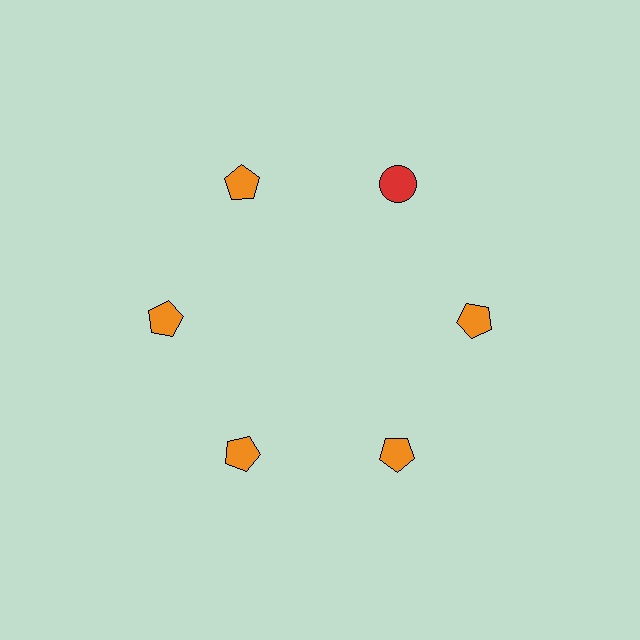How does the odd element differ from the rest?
It differs in both color (red instead of orange) and shape (circle instead of pentagon).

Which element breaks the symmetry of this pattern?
The red circle at roughly the 1 o'clock position breaks the symmetry. All other shapes are orange pentagons.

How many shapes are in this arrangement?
There are 6 shapes arranged in a ring pattern.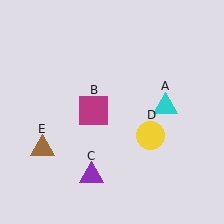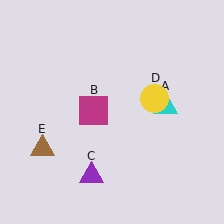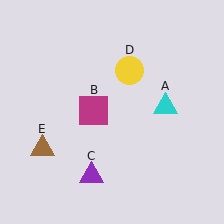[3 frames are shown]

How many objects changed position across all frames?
1 object changed position: yellow circle (object D).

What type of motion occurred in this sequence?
The yellow circle (object D) rotated counterclockwise around the center of the scene.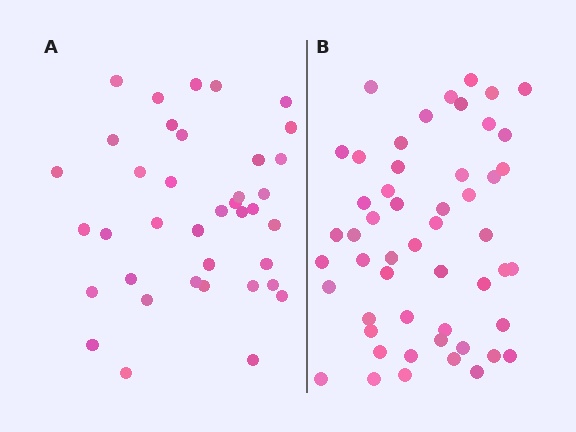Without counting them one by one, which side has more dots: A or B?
Region B (the right region) has more dots.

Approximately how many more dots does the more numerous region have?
Region B has approximately 15 more dots than region A.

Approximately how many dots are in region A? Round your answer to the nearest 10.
About 40 dots. (The exact count is 38, which rounds to 40.)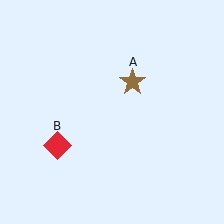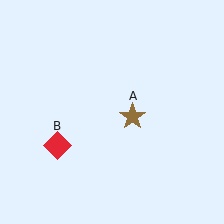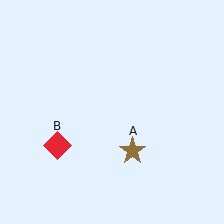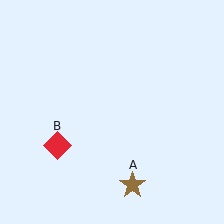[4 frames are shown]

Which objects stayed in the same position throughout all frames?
Red diamond (object B) remained stationary.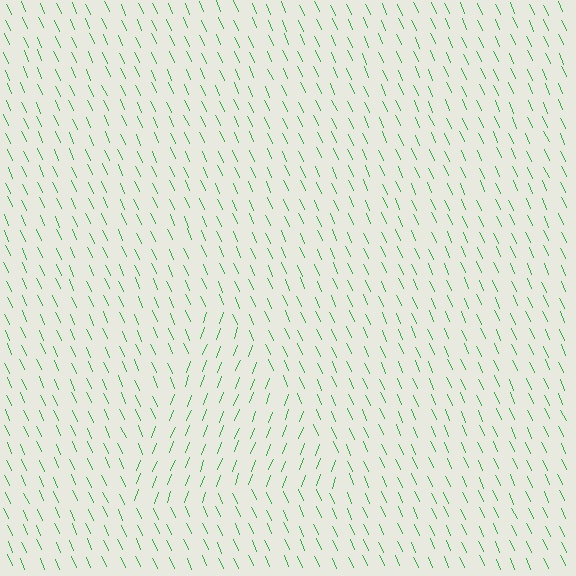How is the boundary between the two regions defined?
The boundary is defined purely by a change in line orientation (approximately 45 degrees difference). All lines are the same color and thickness.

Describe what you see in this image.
The image is filled with small green line segments. A triangle region in the image has lines oriented differently from the surrounding lines, creating a visible texture boundary.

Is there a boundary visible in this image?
Yes, there is a texture boundary formed by a change in line orientation.